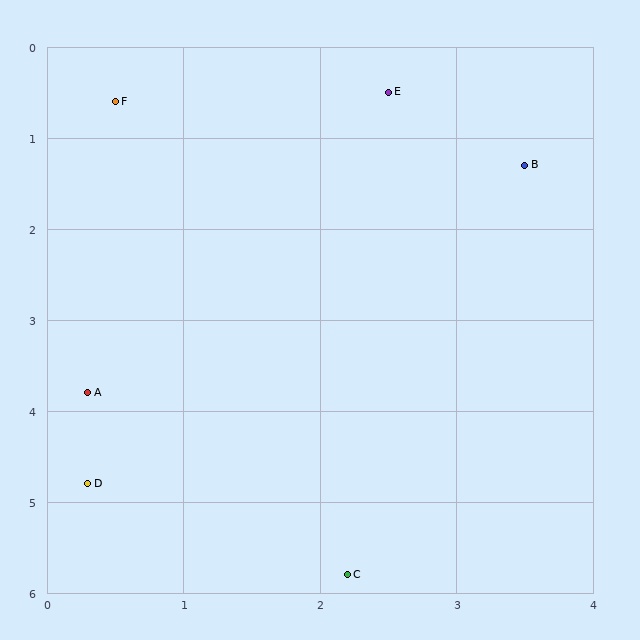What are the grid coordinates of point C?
Point C is at approximately (2.2, 5.8).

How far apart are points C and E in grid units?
Points C and E are about 5.3 grid units apart.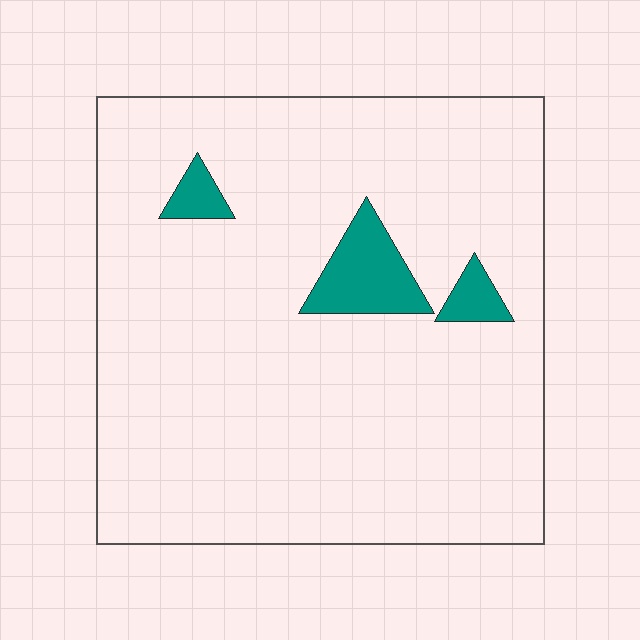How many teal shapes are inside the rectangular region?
3.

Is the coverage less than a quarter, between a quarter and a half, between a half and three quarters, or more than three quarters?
Less than a quarter.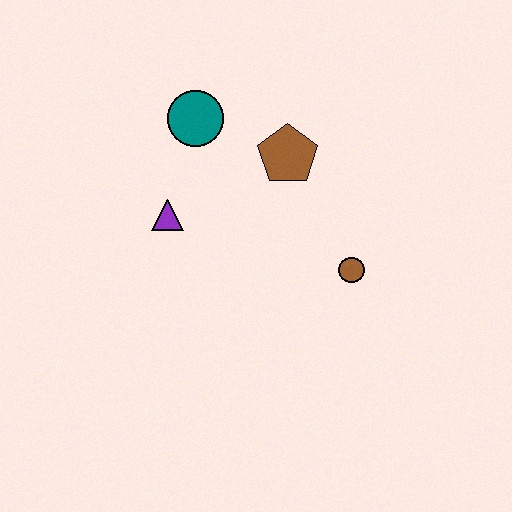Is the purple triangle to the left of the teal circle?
Yes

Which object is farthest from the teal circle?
The brown circle is farthest from the teal circle.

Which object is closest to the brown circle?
The brown pentagon is closest to the brown circle.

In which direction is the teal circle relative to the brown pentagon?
The teal circle is to the left of the brown pentagon.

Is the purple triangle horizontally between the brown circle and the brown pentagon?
No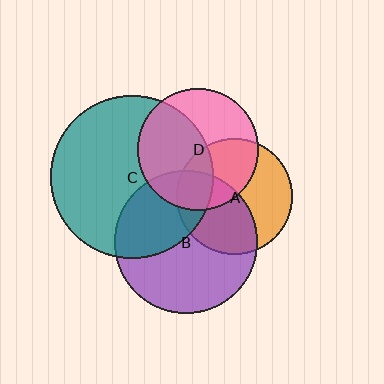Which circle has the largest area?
Circle C (teal).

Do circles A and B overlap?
Yes.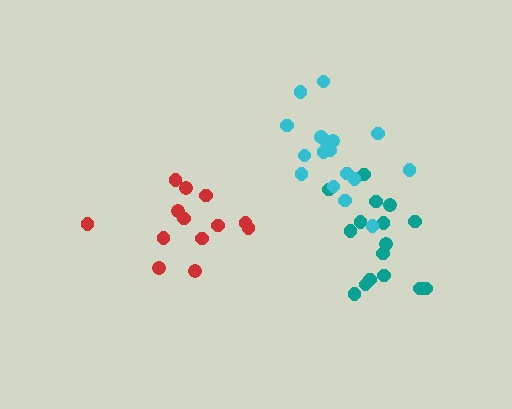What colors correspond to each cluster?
The clusters are colored: red, teal, cyan.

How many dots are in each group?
Group 1: 13 dots, Group 2: 16 dots, Group 3: 17 dots (46 total).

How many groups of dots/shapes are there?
There are 3 groups.